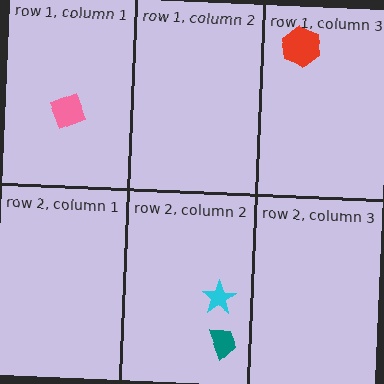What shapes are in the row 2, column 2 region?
The cyan star, the teal trapezoid.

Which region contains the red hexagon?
The row 1, column 3 region.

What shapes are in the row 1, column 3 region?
The red hexagon.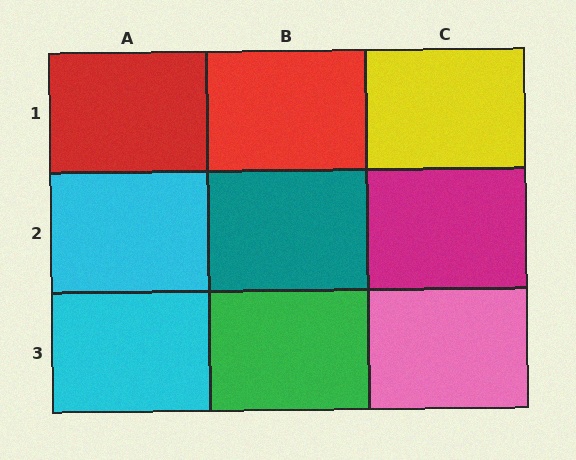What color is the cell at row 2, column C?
Magenta.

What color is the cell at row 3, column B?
Green.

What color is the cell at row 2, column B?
Teal.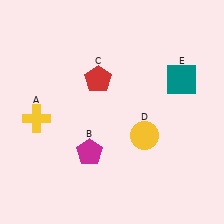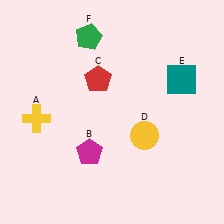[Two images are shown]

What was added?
A green pentagon (F) was added in Image 2.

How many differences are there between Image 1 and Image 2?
There is 1 difference between the two images.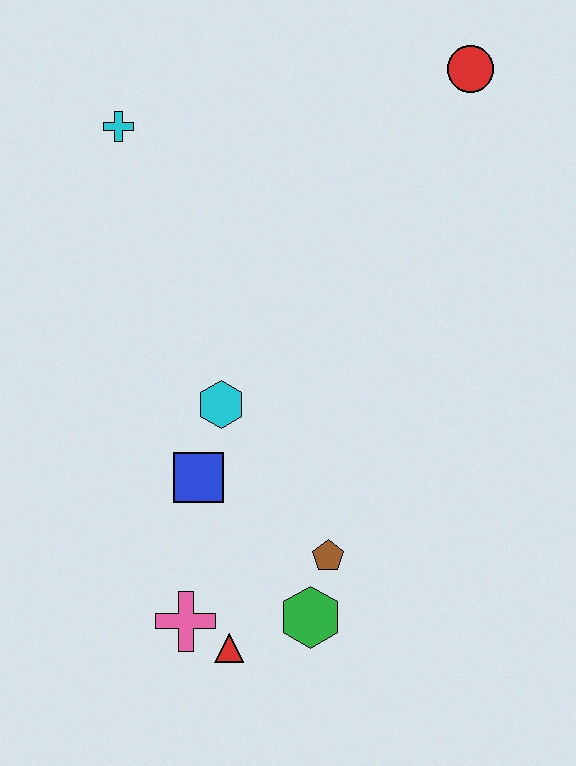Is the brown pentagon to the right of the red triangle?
Yes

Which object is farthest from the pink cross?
The red circle is farthest from the pink cross.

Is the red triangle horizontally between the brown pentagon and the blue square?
Yes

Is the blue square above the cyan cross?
No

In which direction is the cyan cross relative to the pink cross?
The cyan cross is above the pink cross.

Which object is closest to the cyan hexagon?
The blue square is closest to the cyan hexagon.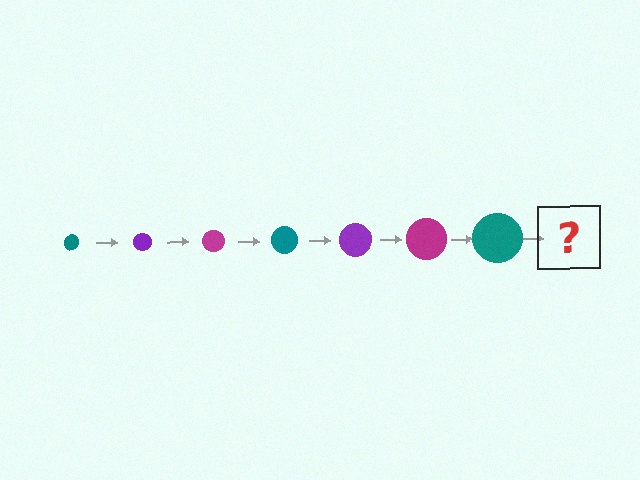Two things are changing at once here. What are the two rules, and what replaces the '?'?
The two rules are that the circle grows larger each step and the color cycles through teal, purple, and magenta. The '?' should be a purple circle, larger than the previous one.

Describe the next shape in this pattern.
It should be a purple circle, larger than the previous one.